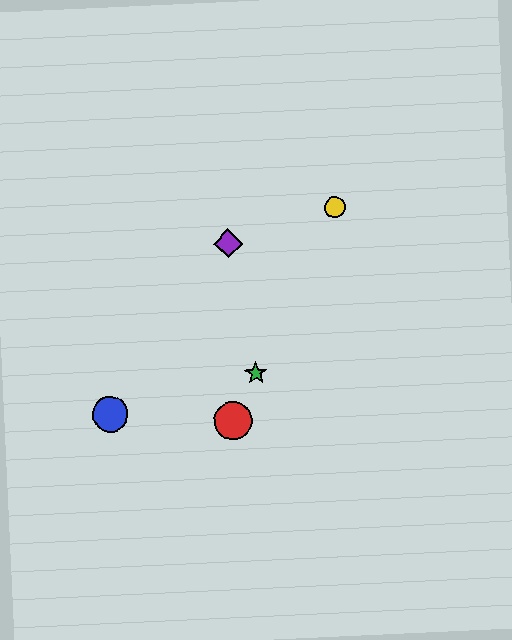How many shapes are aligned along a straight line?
3 shapes (the red circle, the green star, the yellow circle) are aligned along a straight line.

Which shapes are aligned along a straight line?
The red circle, the green star, the yellow circle are aligned along a straight line.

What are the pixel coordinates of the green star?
The green star is at (256, 373).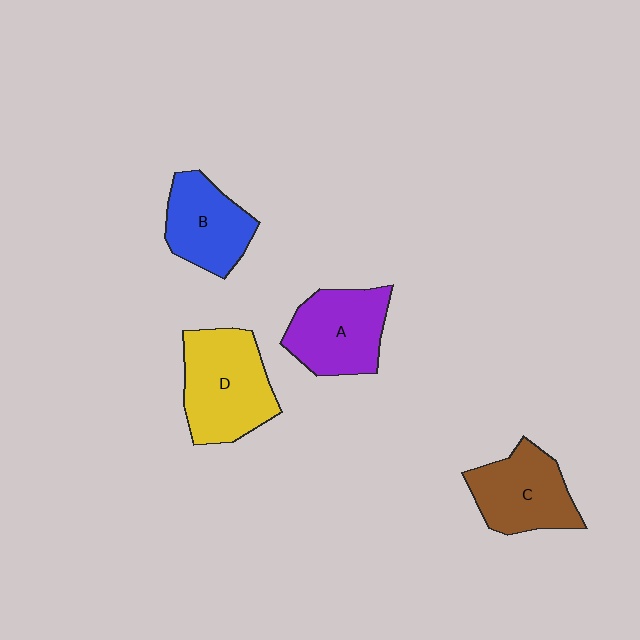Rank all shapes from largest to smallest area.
From largest to smallest: D (yellow), A (purple), C (brown), B (blue).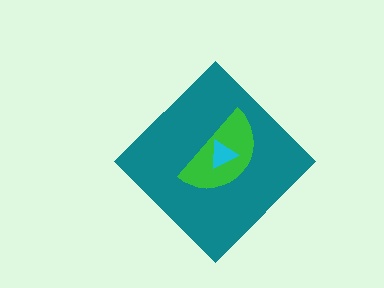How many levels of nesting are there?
3.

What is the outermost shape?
The teal diamond.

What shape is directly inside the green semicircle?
The cyan triangle.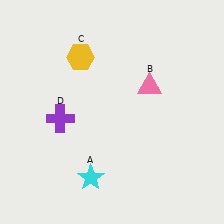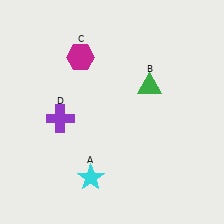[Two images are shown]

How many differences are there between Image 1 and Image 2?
There are 2 differences between the two images.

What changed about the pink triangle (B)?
In Image 1, B is pink. In Image 2, it changed to green.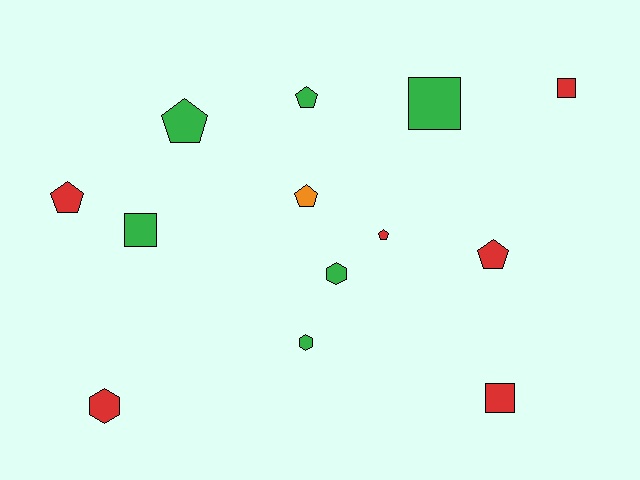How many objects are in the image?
There are 13 objects.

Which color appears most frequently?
Green, with 6 objects.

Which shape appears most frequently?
Pentagon, with 6 objects.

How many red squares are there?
There are 2 red squares.